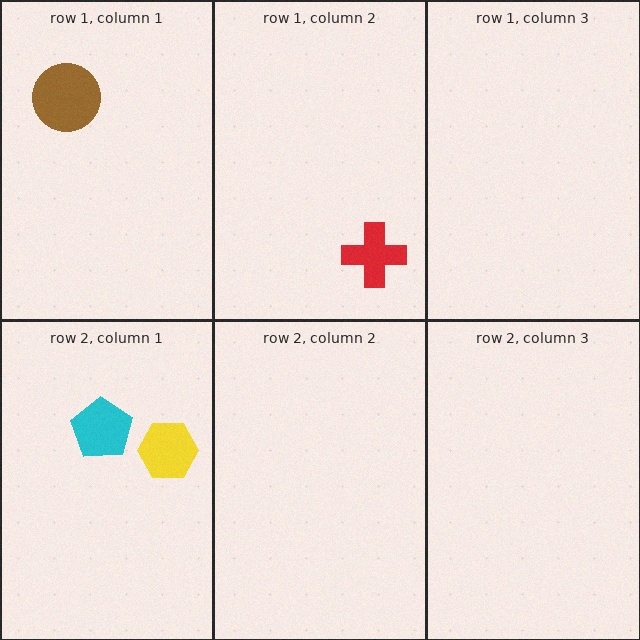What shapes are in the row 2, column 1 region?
The cyan pentagon, the yellow hexagon.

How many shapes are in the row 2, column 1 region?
2.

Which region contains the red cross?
The row 1, column 2 region.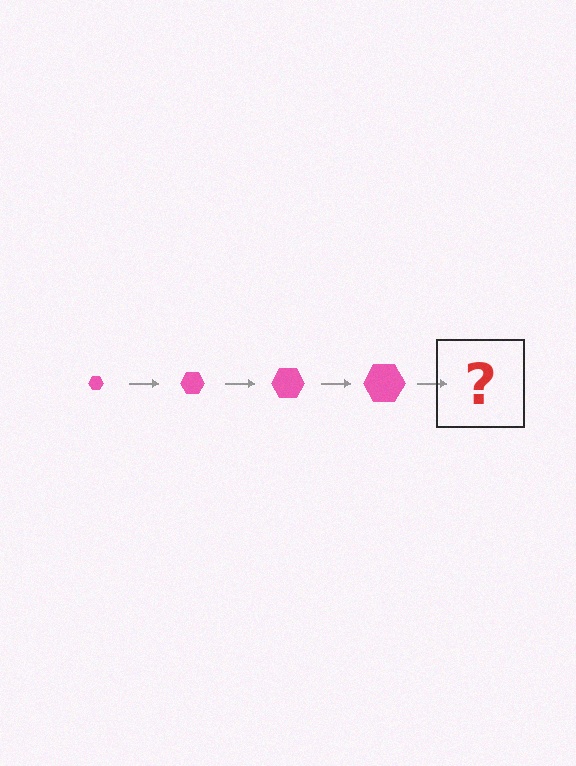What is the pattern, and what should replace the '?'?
The pattern is that the hexagon gets progressively larger each step. The '?' should be a pink hexagon, larger than the previous one.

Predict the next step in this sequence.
The next step is a pink hexagon, larger than the previous one.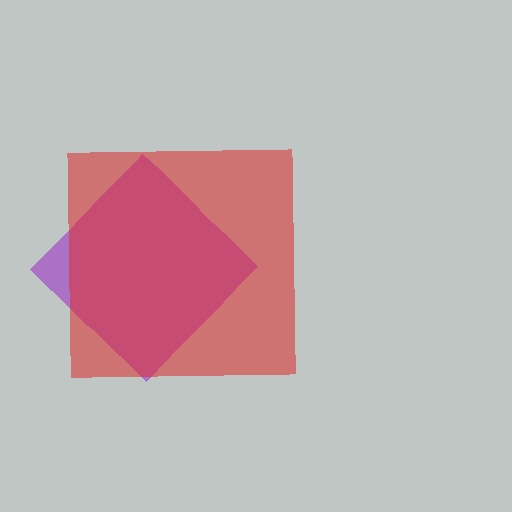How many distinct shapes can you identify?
There are 2 distinct shapes: a purple diamond, a red square.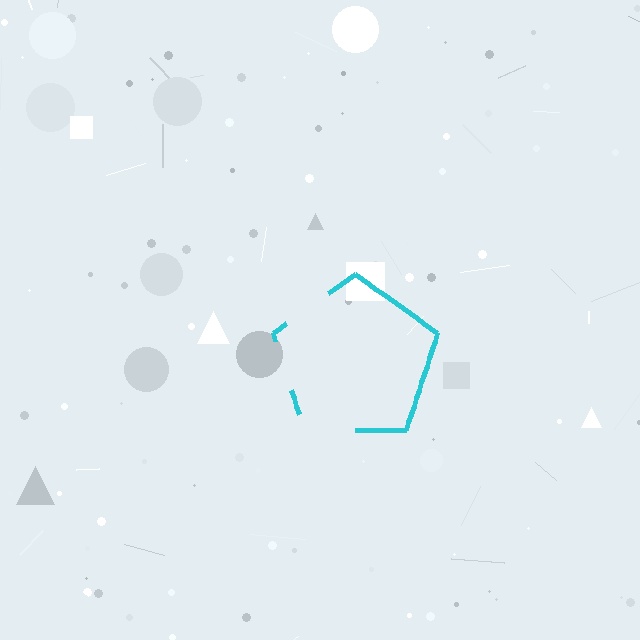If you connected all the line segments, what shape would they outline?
They would outline a pentagon.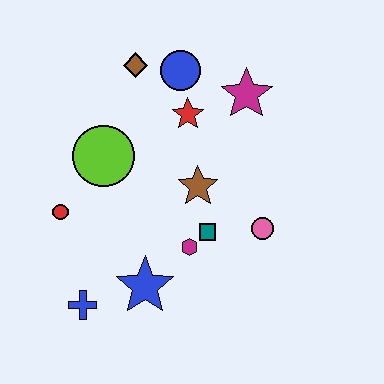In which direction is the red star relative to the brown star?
The red star is above the brown star.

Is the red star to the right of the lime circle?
Yes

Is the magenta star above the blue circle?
No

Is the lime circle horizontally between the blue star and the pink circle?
No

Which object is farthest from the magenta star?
The blue cross is farthest from the magenta star.